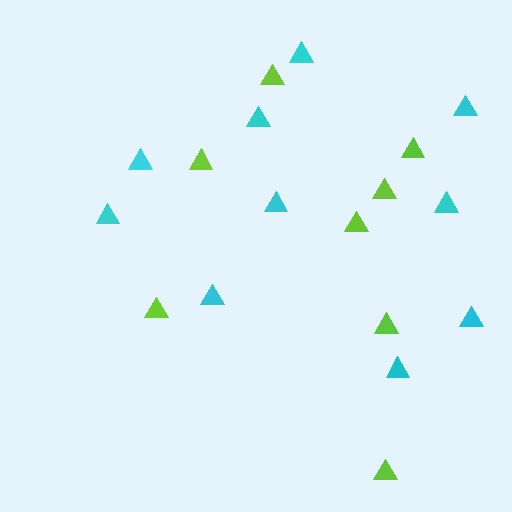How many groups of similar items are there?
There are 2 groups: one group of lime triangles (8) and one group of cyan triangles (10).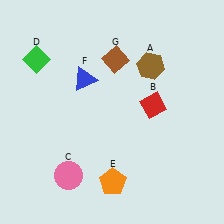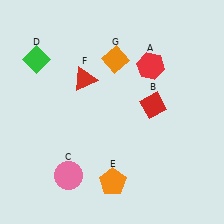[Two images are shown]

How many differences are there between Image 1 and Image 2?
There are 3 differences between the two images.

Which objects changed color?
A changed from brown to red. F changed from blue to red. G changed from brown to orange.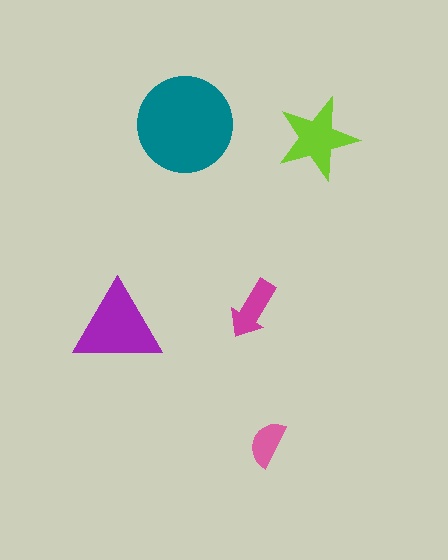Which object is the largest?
The teal circle.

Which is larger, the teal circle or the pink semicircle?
The teal circle.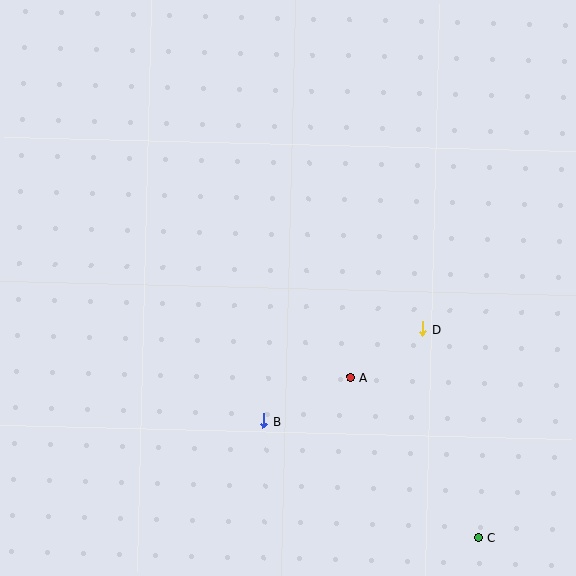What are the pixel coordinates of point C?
Point C is at (478, 537).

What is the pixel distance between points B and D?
The distance between B and D is 184 pixels.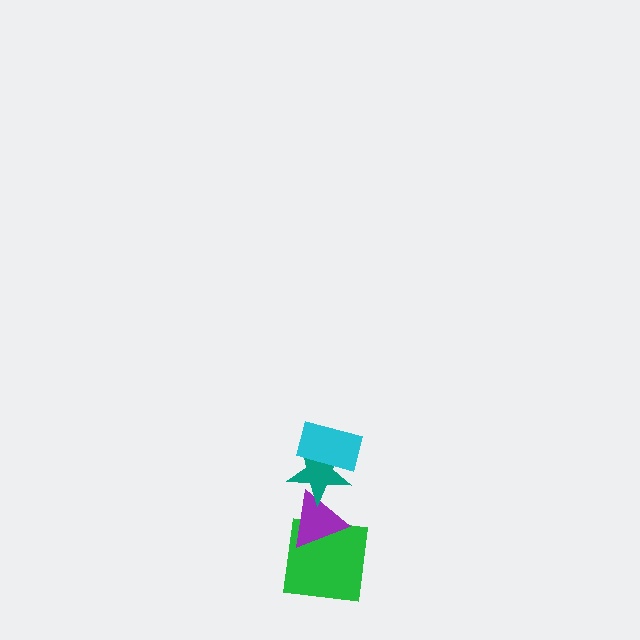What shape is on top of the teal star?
The cyan rectangle is on top of the teal star.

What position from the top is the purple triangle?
The purple triangle is 3rd from the top.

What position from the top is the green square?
The green square is 4th from the top.